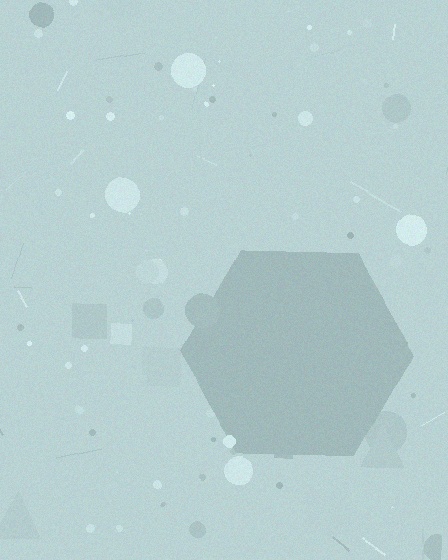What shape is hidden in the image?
A hexagon is hidden in the image.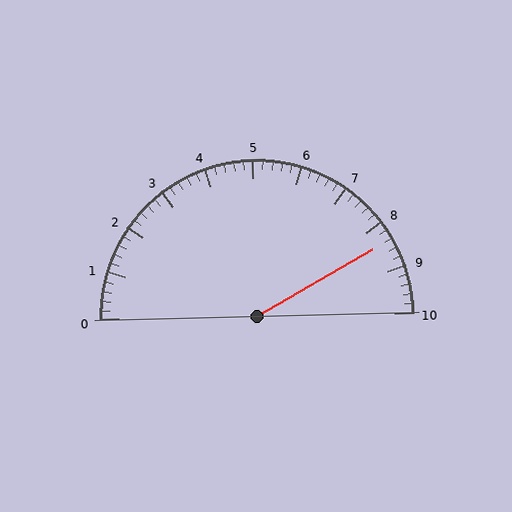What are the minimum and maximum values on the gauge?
The gauge ranges from 0 to 10.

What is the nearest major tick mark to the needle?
The nearest major tick mark is 8.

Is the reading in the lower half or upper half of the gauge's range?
The reading is in the upper half of the range (0 to 10).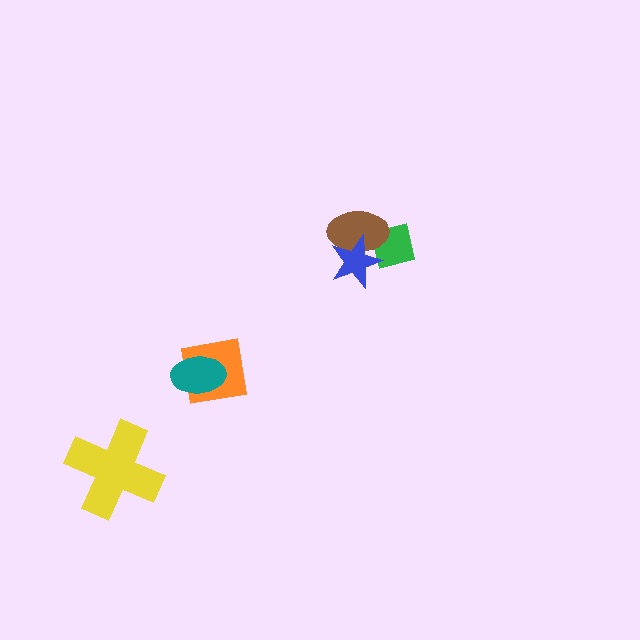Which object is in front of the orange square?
The teal ellipse is in front of the orange square.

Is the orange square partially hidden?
Yes, it is partially covered by another shape.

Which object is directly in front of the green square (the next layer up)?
The brown ellipse is directly in front of the green square.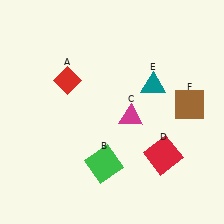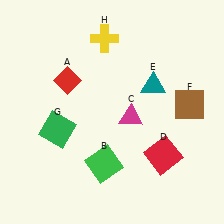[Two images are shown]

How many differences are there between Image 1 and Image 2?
There are 2 differences between the two images.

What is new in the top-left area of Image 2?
A yellow cross (H) was added in the top-left area of Image 2.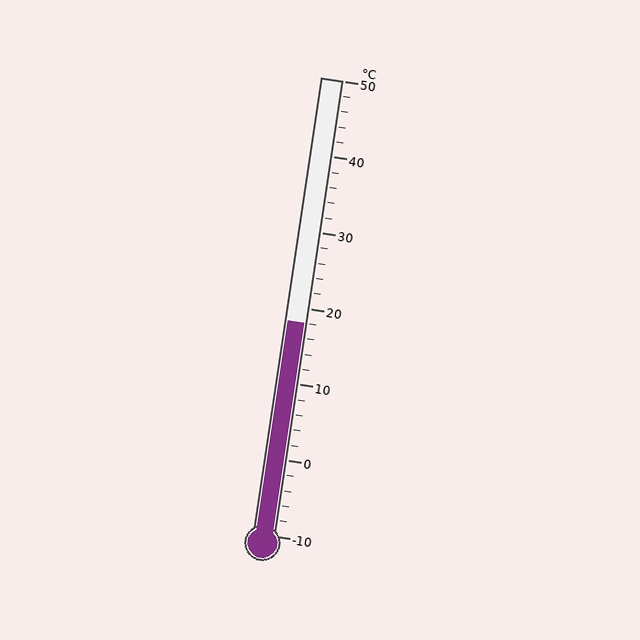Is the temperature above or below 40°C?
The temperature is below 40°C.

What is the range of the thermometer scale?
The thermometer scale ranges from -10°C to 50°C.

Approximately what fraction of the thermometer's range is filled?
The thermometer is filled to approximately 45% of its range.